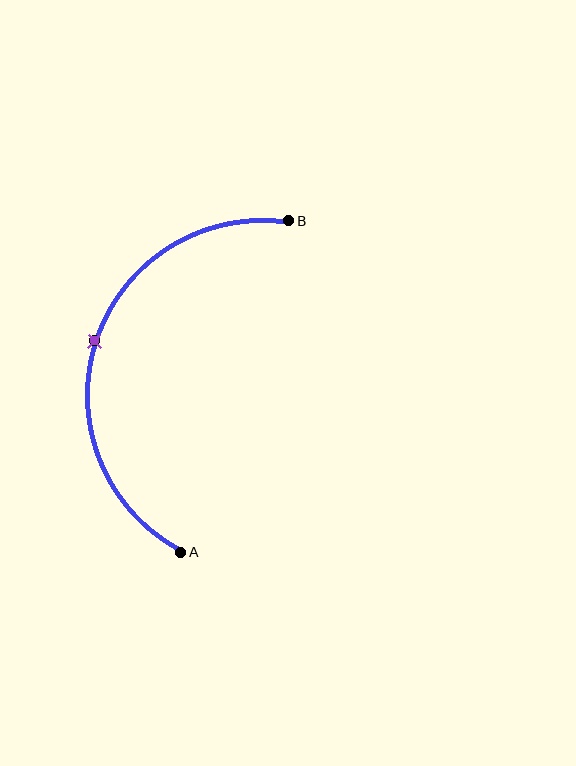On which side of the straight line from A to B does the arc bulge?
The arc bulges to the left of the straight line connecting A and B.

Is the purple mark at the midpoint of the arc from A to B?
Yes. The purple mark lies on the arc at equal arc-length from both A and B — it is the arc midpoint.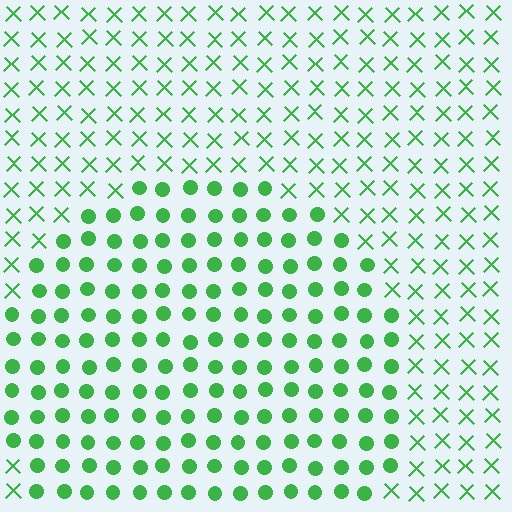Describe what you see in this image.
The image is filled with small green elements arranged in a uniform grid. A circle-shaped region contains circles, while the surrounding area contains X marks. The boundary is defined purely by the change in element shape.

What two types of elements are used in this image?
The image uses circles inside the circle region and X marks outside it.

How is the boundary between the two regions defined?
The boundary is defined by a change in element shape: circles inside vs. X marks outside. All elements share the same color and spacing.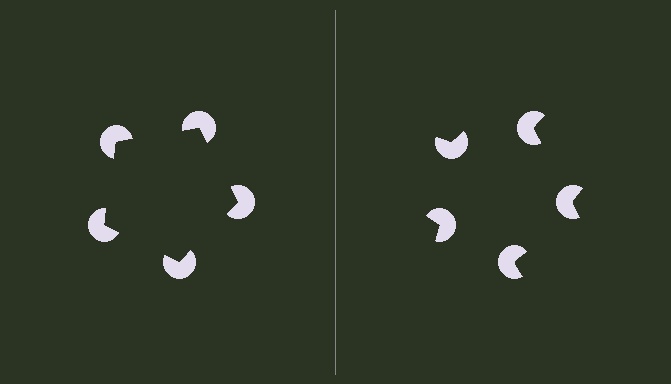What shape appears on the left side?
An illusory pentagon.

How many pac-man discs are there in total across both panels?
10 — 5 on each side.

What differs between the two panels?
The pac-man discs are positioned identically on both sides; only the wedge orientations differ. On the left they align to a pentagon; on the right they are misaligned.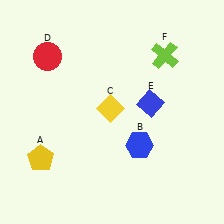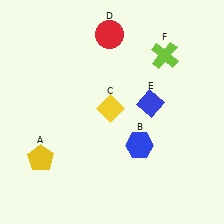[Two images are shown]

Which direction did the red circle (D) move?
The red circle (D) moved right.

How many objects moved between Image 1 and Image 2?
1 object moved between the two images.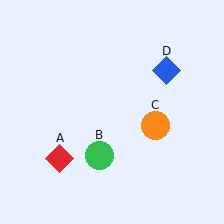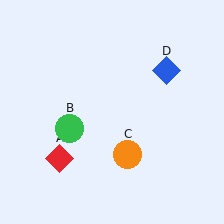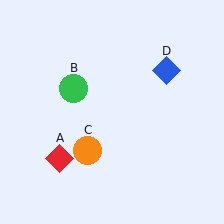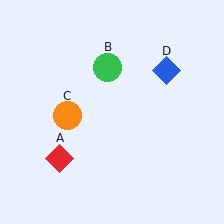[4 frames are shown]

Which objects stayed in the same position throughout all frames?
Red diamond (object A) and blue diamond (object D) remained stationary.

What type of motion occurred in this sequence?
The green circle (object B), orange circle (object C) rotated clockwise around the center of the scene.